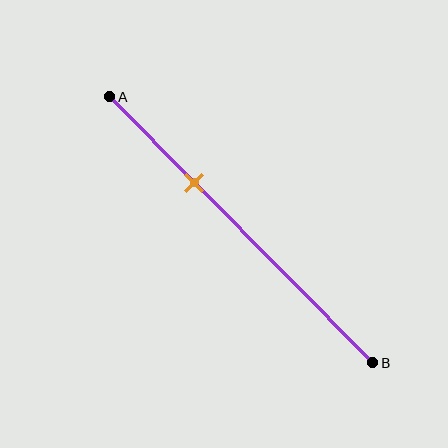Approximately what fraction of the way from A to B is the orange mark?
The orange mark is approximately 30% of the way from A to B.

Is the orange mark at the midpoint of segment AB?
No, the mark is at about 30% from A, not at the 50% midpoint.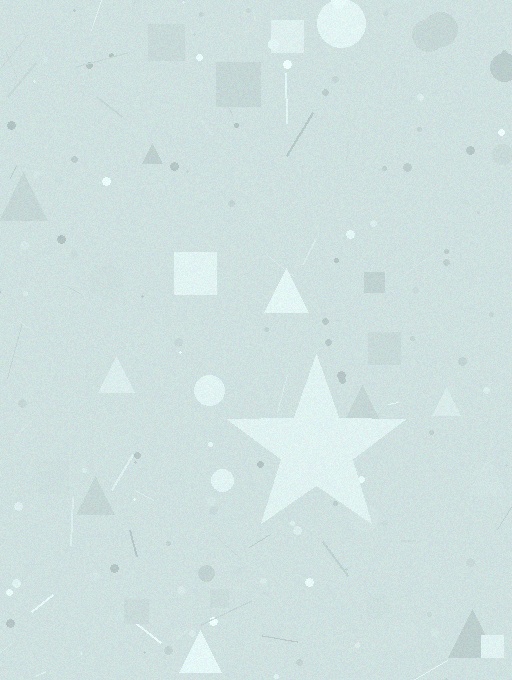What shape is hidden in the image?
A star is hidden in the image.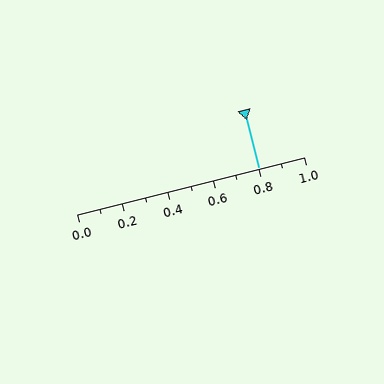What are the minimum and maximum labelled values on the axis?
The axis runs from 0.0 to 1.0.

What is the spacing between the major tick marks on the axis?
The major ticks are spaced 0.2 apart.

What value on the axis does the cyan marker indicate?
The marker indicates approximately 0.8.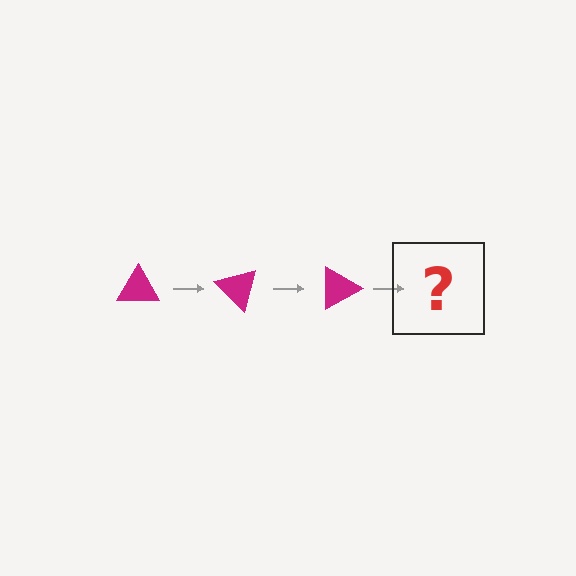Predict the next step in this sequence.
The next step is a magenta triangle rotated 135 degrees.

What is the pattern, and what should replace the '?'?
The pattern is that the triangle rotates 45 degrees each step. The '?' should be a magenta triangle rotated 135 degrees.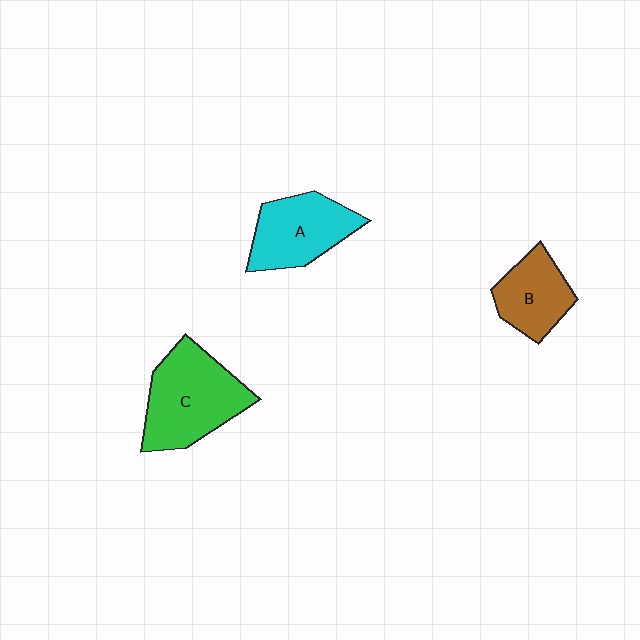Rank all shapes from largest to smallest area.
From largest to smallest: C (green), A (cyan), B (brown).